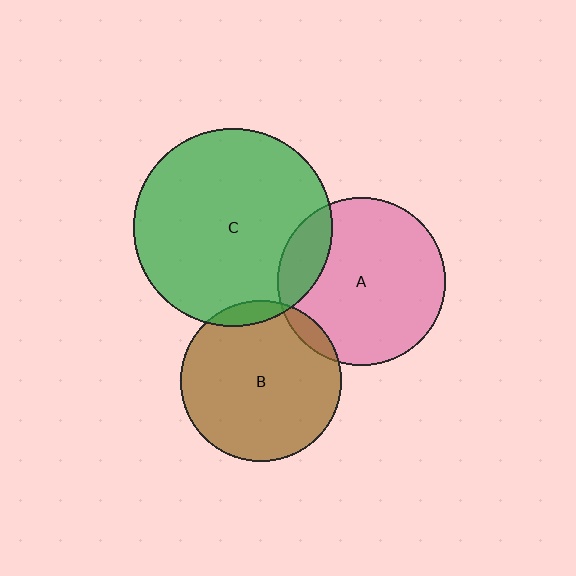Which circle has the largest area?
Circle C (green).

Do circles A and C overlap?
Yes.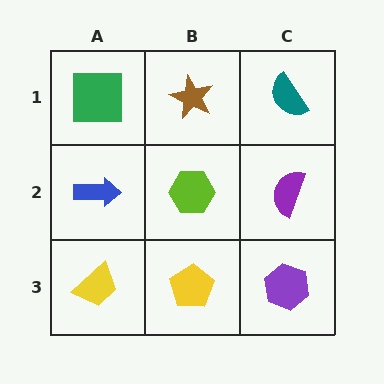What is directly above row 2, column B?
A brown star.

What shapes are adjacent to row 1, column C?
A purple semicircle (row 2, column C), a brown star (row 1, column B).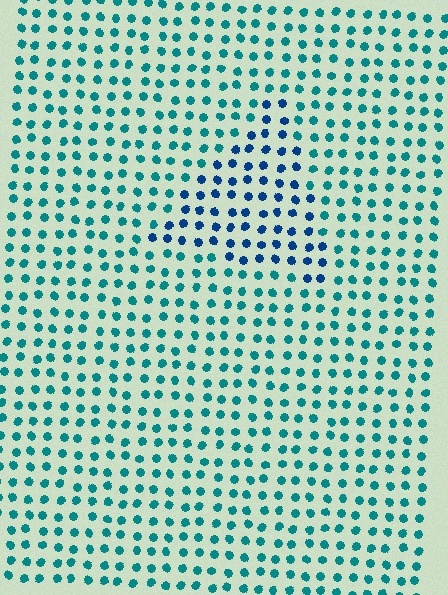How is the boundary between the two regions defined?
The boundary is defined purely by a slight shift in hue (about 34 degrees). Spacing, size, and orientation are identical on both sides.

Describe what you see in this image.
The image is filled with small teal elements in a uniform arrangement. A triangle-shaped region is visible where the elements are tinted to a slightly different hue, forming a subtle color boundary.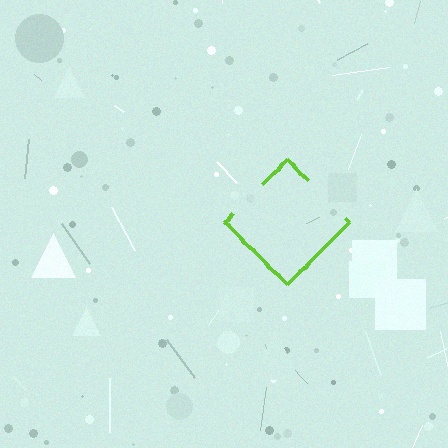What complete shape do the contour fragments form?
The contour fragments form a diamond.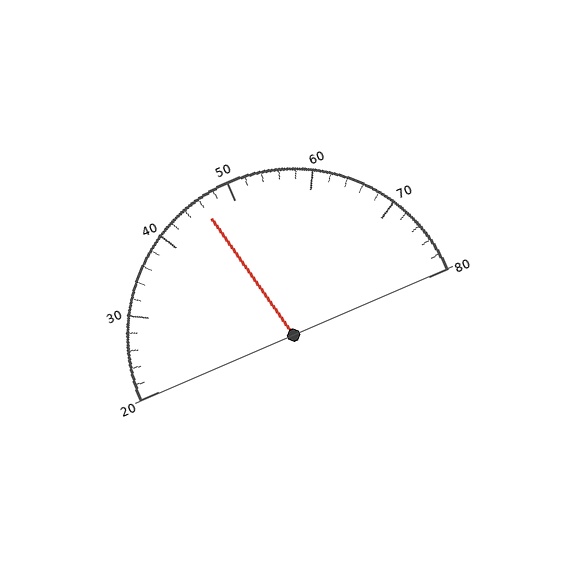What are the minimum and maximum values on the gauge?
The gauge ranges from 20 to 80.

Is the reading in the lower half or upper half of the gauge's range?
The reading is in the lower half of the range (20 to 80).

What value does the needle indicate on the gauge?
The needle indicates approximately 46.